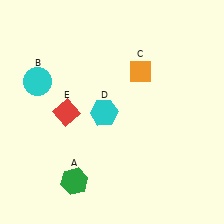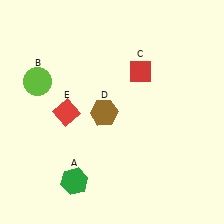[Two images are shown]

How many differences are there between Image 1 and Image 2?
There are 3 differences between the two images.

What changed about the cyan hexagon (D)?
In Image 1, D is cyan. In Image 2, it changed to brown.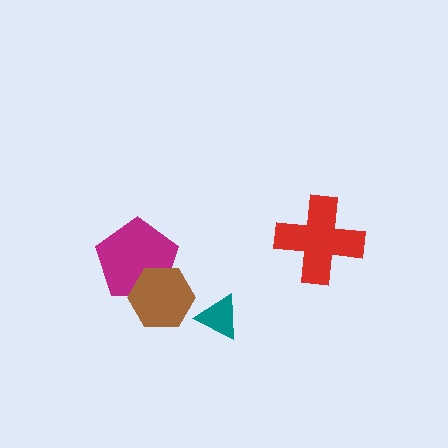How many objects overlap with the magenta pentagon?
1 object overlaps with the magenta pentagon.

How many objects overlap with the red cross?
0 objects overlap with the red cross.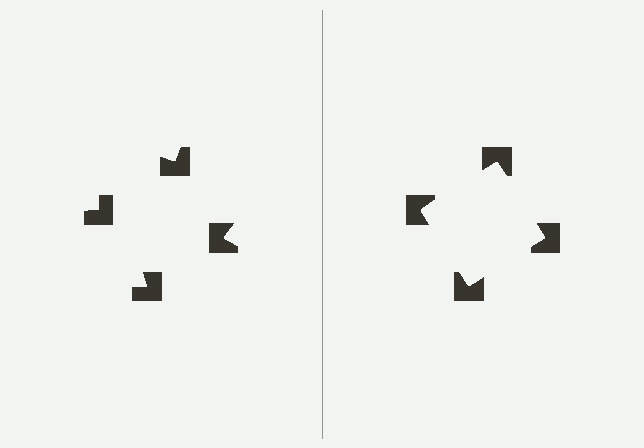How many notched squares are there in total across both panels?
8 — 4 on each side.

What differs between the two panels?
The notched squares are positioned identically on both sides; only the wedge orientations differ. On the right they align to a square; on the left they are misaligned.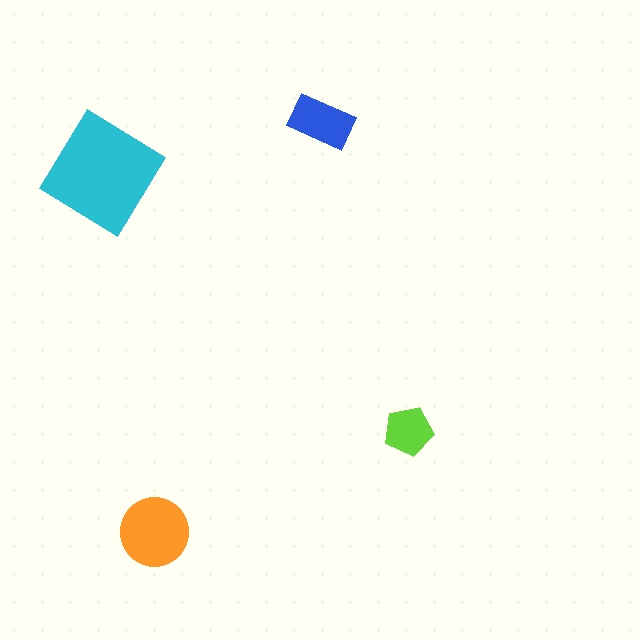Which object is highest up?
The blue rectangle is topmost.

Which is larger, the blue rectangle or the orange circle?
The orange circle.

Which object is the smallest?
The lime pentagon.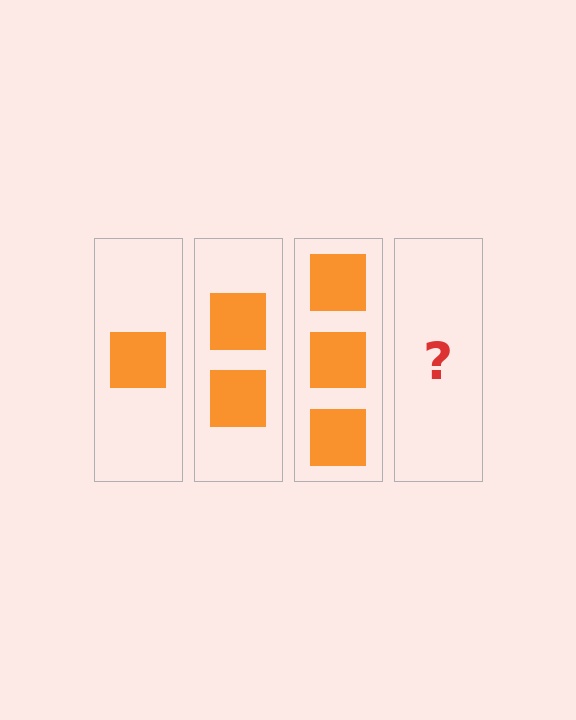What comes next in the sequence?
The next element should be 4 squares.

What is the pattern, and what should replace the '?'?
The pattern is that each step adds one more square. The '?' should be 4 squares.